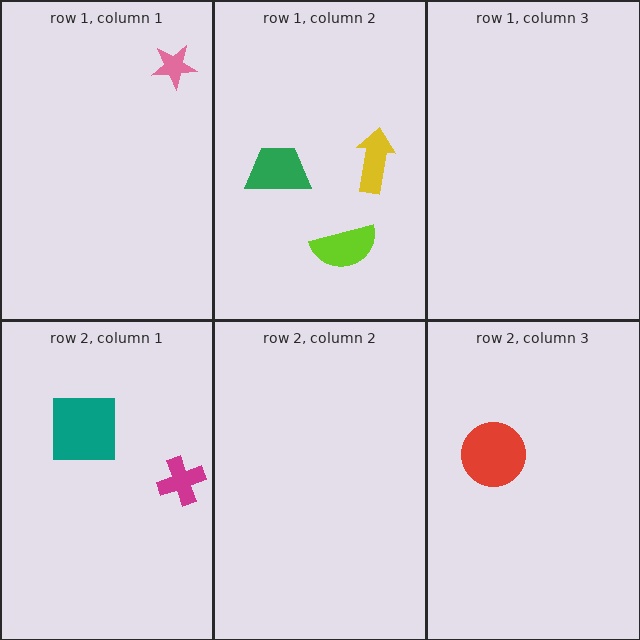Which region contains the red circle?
The row 2, column 3 region.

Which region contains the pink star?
The row 1, column 1 region.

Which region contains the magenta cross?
The row 2, column 1 region.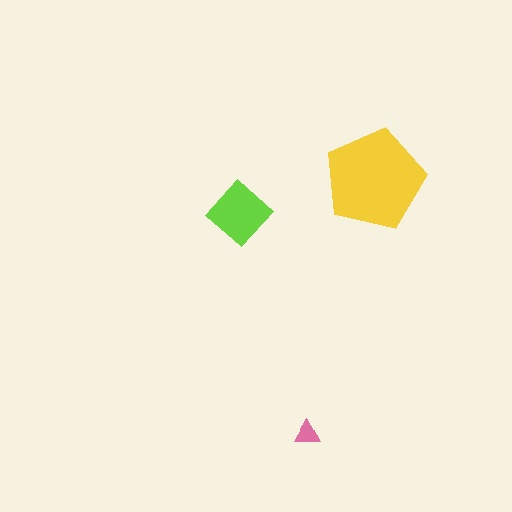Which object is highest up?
The yellow pentagon is topmost.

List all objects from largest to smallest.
The yellow pentagon, the lime diamond, the pink triangle.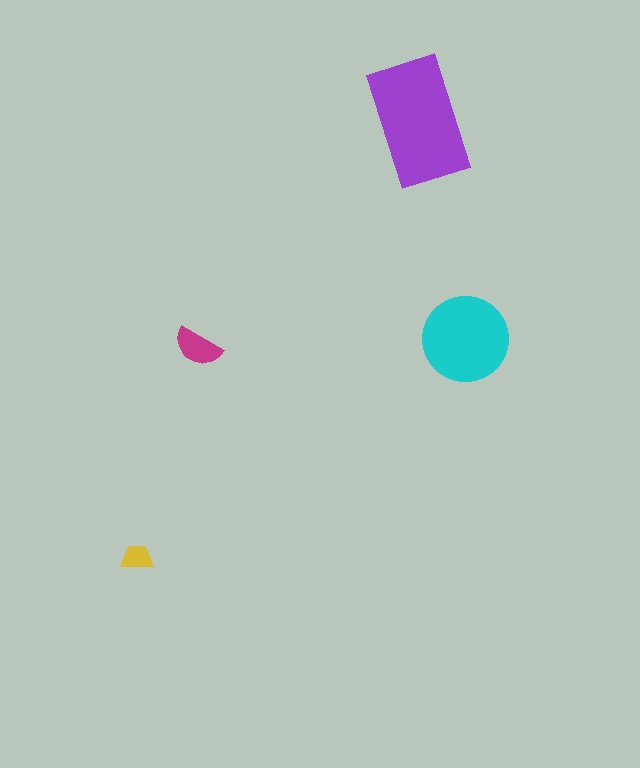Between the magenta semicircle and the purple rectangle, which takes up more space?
The purple rectangle.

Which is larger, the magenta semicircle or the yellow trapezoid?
The magenta semicircle.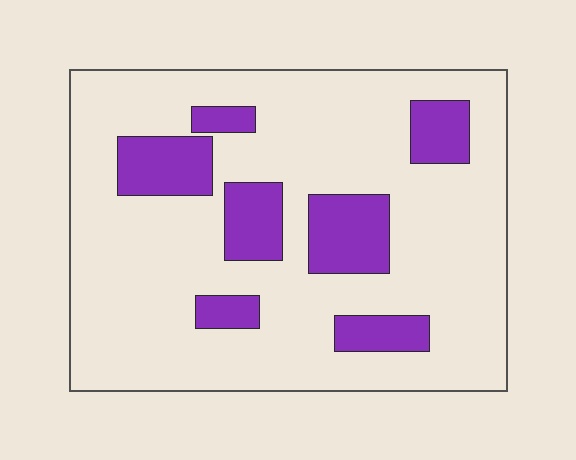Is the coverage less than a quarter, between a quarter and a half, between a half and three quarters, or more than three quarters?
Less than a quarter.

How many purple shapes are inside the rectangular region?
7.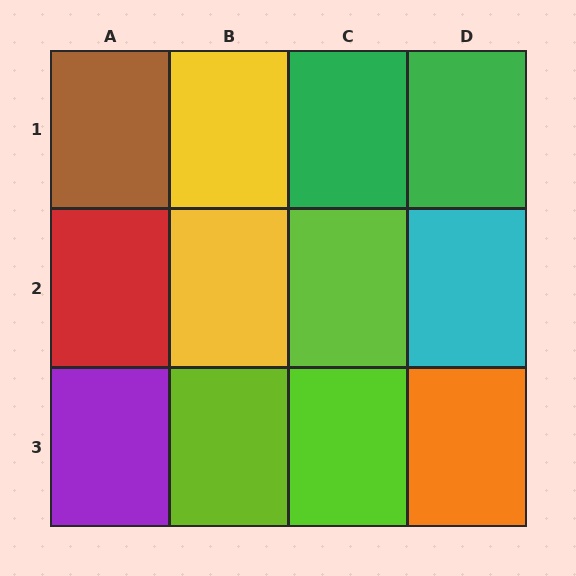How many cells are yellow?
2 cells are yellow.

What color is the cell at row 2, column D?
Cyan.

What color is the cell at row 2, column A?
Red.